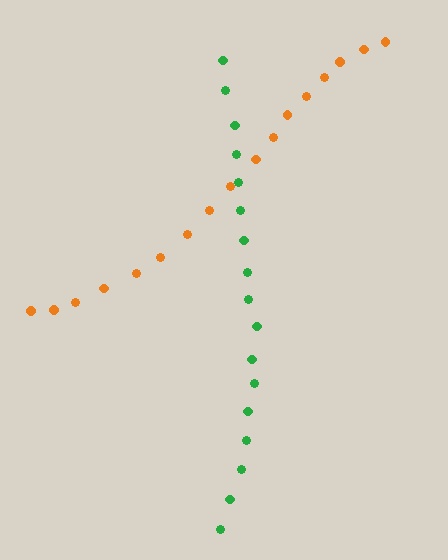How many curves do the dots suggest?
There are 2 distinct paths.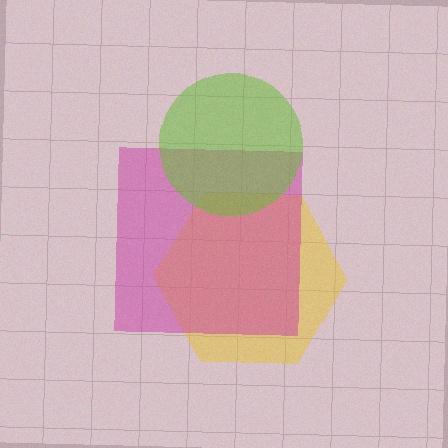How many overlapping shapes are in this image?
There are 3 overlapping shapes in the image.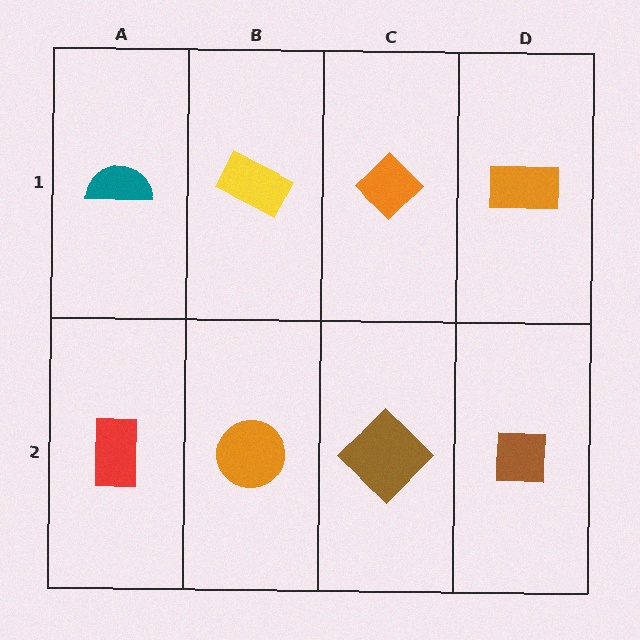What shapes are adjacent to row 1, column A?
A red rectangle (row 2, column A), a yellow rectangle (row 1, column B).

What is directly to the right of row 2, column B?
A brown diamond.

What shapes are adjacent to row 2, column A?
A teal semicircle (row 1, column A), an orange circle (row 2, column B).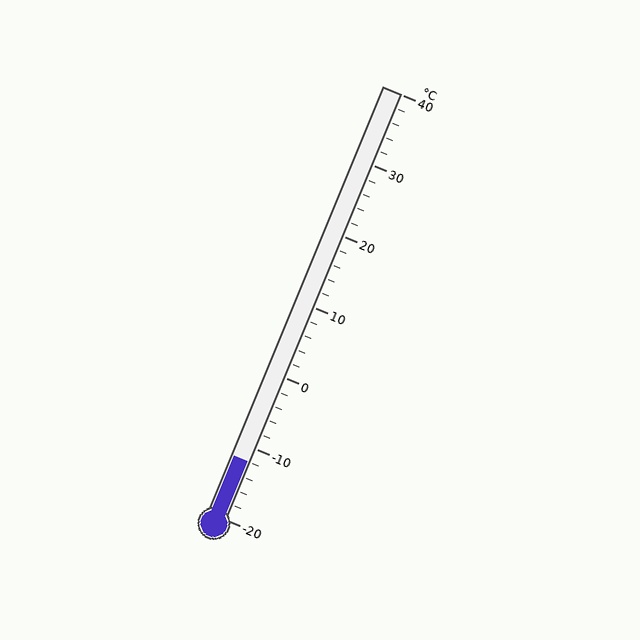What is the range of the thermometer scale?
The thermometer scale ranges from -20°C to 40°C.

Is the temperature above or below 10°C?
The temperature is below 10°C.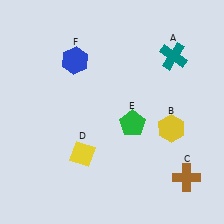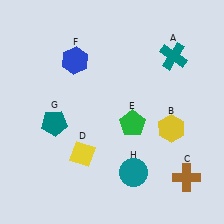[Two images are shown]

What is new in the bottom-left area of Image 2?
A teal pentagon (G) was added in the bottom-left area of Image 2.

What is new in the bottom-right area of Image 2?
A teal circle (H) was added in the bottom-right area of Image 2.